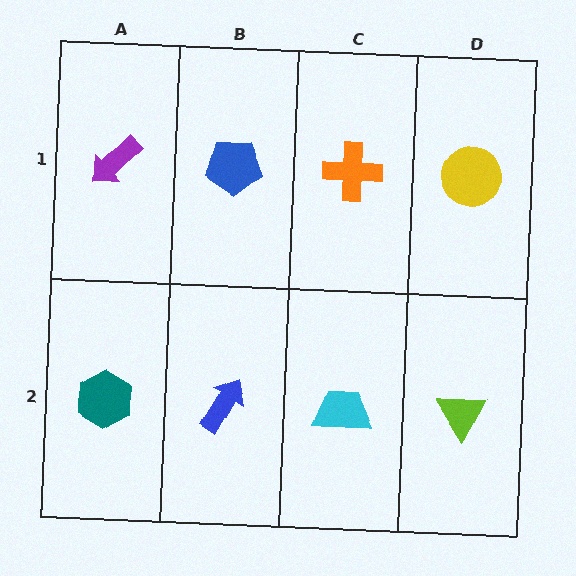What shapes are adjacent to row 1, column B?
A blue arrow (row 2, column B), a purple arrow (row 1, column A), an orange cross (row 1, column C).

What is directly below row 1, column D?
A lime triangle.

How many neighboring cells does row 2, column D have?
2.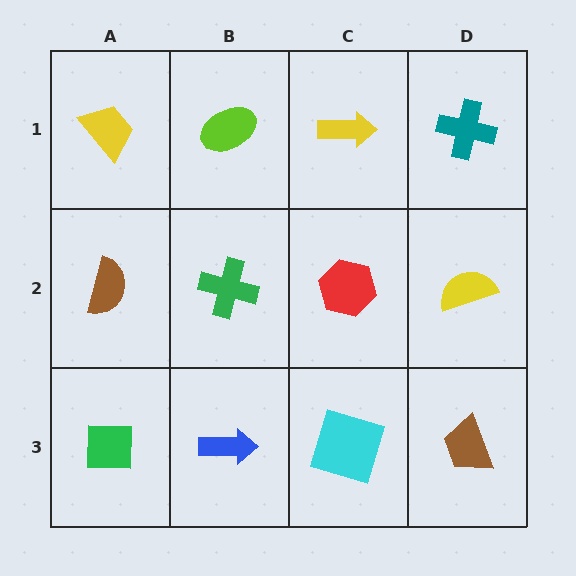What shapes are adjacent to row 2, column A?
A yellow trapezoid (row 1, column A), a green square (row 3, column A), a green cross (row 2, column B).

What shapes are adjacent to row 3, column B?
A green cross (row 2, column B), a green square (row 3, column A), a cyan square (row 3, column C).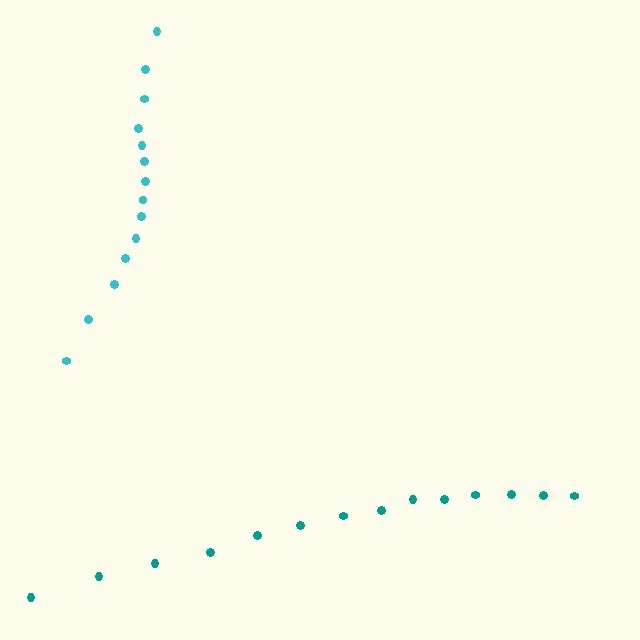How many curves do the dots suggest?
There are 2 distinct paths.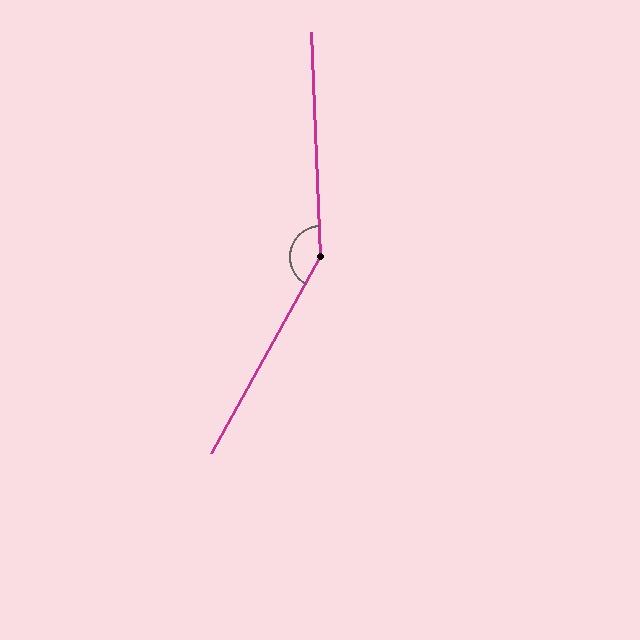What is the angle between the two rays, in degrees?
Approximately 148 degrees.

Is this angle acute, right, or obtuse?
It is obtuse.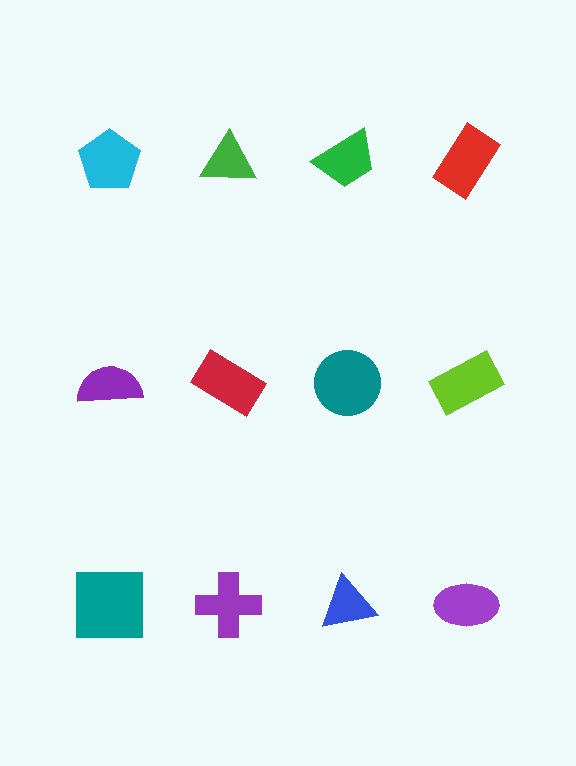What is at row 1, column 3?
A green trapezoid.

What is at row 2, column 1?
A purple semicircle.